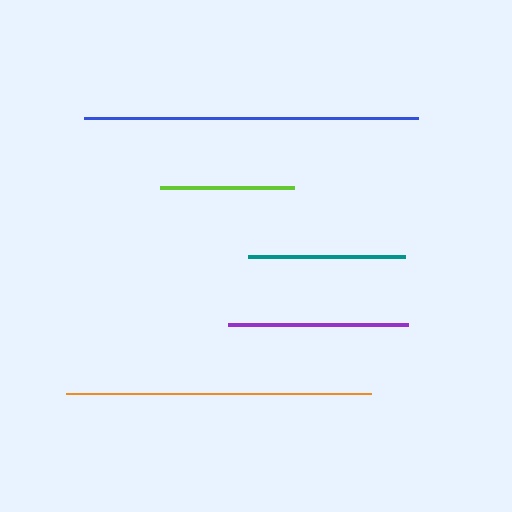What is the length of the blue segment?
The blue segment is approximately 334 pixels long.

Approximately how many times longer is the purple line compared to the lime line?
The purple line is approximately 1.3 times the length of the lime line.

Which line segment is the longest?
The blue line is the longest at approximately 334 pixels.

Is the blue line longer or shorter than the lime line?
The blue line is longer than the lime line.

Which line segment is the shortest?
The lime line is the shortest at approximately 134 pixels.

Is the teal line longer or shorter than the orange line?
The orange line is longer than the teal line.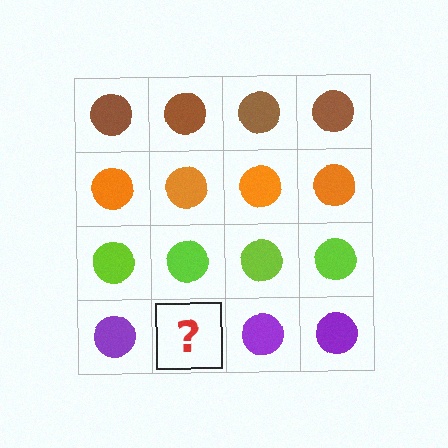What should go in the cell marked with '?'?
The missing cell should contain a purple circle.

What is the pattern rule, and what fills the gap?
The rule is that each row has a consistent color. The gap should be filled with a purple circle.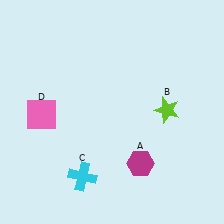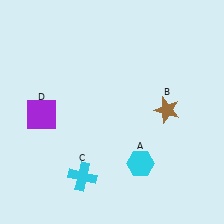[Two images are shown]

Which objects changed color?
A changed from magenta to cyan. B changed from lime to brown. D changed from pink to purple.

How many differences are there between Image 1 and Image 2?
There are 3 differences between the two images.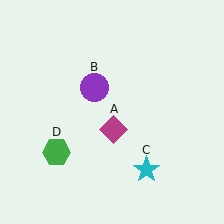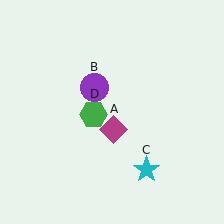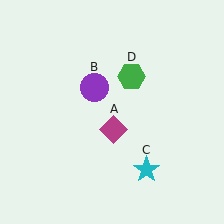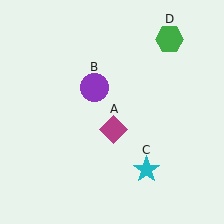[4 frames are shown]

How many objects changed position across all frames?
1 object changed position: green hexagon (object D).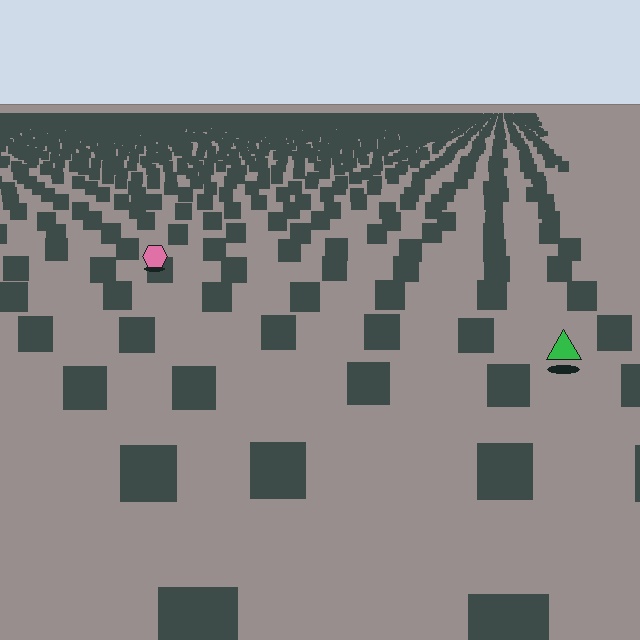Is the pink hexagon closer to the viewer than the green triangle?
No. The green triangle is closer — you can tell from the texture gradient: the ground texture is coarser near it.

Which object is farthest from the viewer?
The pink hexagon is farthest from the viewer. It appears smaller and the ground texture around it is denser.